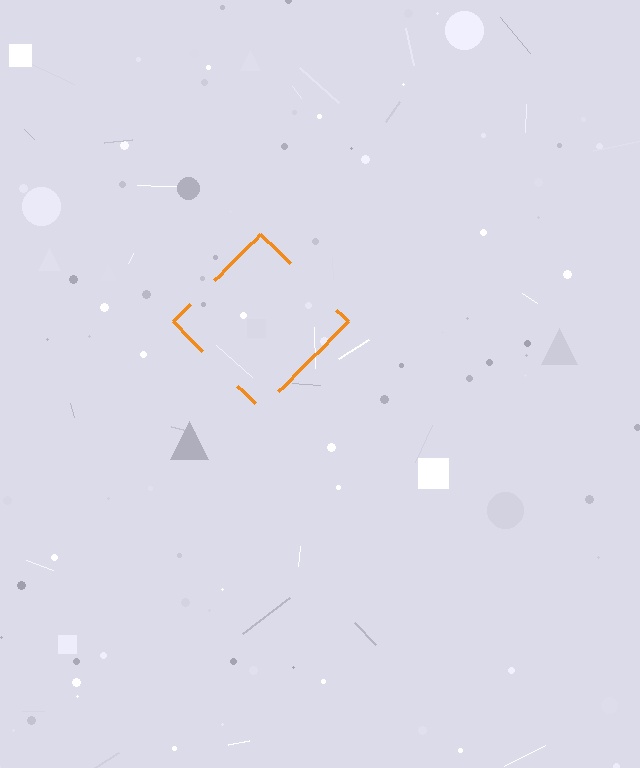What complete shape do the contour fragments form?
The contour fragments form a diamond.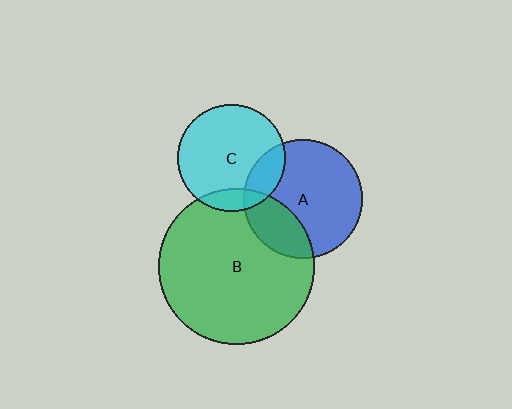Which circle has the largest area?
Circle B (green).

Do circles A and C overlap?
Yes.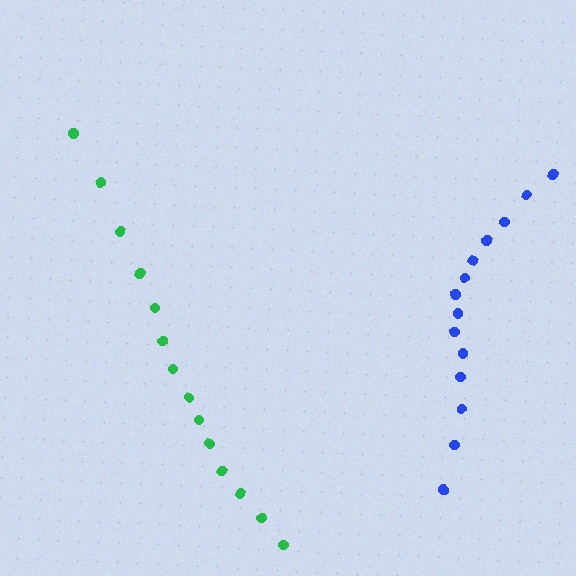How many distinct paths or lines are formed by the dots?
There are 2 distinct paths.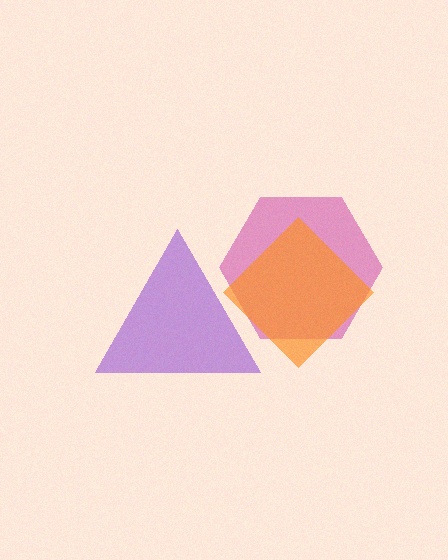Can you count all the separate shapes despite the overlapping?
Yes, there are 3 separate shapes.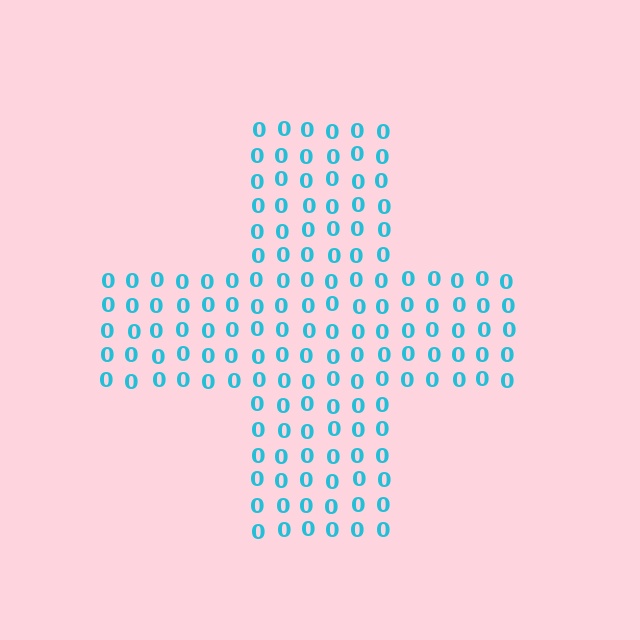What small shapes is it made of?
It is made of small digit 0's.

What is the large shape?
The large shape is a cross.